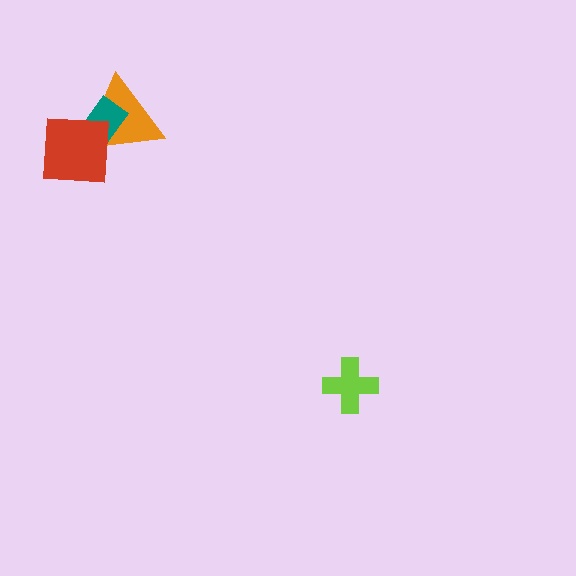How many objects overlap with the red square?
2 objects overlap with the red square.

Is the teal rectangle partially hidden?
Yes, it is partially covered by another shape.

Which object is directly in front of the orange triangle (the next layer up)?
The teal rectangle is directly in front of the orange triangle.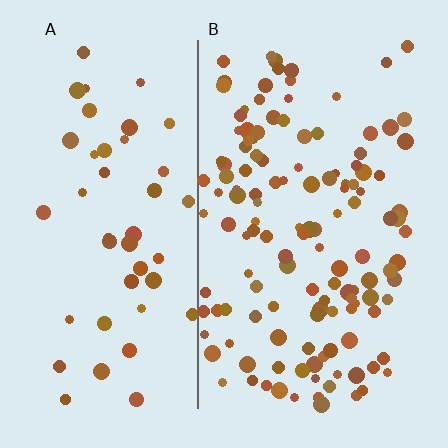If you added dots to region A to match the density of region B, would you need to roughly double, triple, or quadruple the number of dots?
Approximately triple.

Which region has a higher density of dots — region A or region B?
B (the right).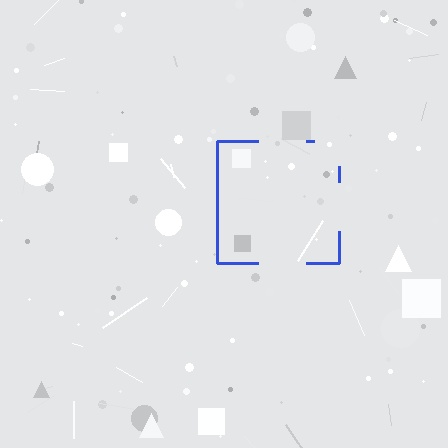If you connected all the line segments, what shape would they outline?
They would outline a square.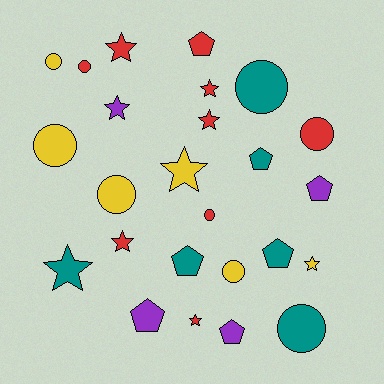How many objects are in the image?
There are 25 objects.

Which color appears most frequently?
Red, with 9 objects.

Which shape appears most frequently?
Star, with 9 objects.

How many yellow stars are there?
There are 2 yellow stars.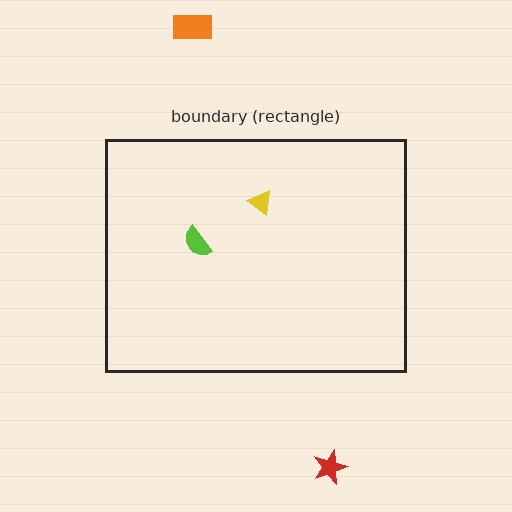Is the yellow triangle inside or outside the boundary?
Inside.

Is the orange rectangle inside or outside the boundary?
Outside.